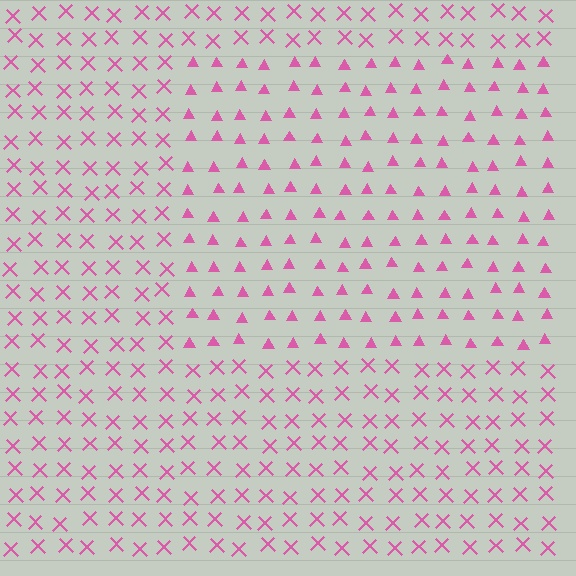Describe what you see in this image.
The image is filled with small pink elements arranged in a uniform grid. A rectangle-shaped region contains triangles, while the surrounding area contains X marks. The boundary is defined purely by the change in element shape.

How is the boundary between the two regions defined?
The boundary is defined by a change in element shape: triangles inside vs. X marks outside. All elements share the same color and spacing.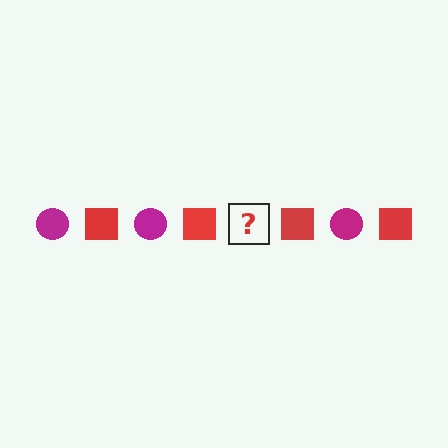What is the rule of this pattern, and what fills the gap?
The rule is that the pattern alternates between magenta circle and red square. The gap should be filled with a magenta circle.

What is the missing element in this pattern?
The missing element is a magenta circle.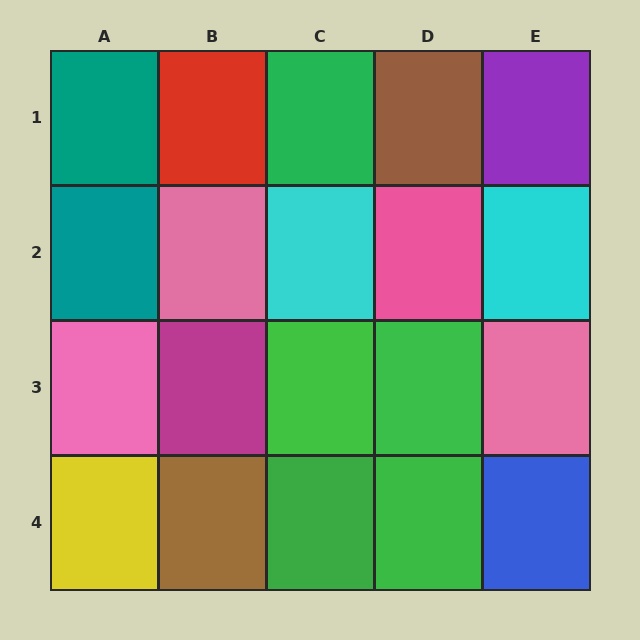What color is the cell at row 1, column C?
Green.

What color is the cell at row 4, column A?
Yellow.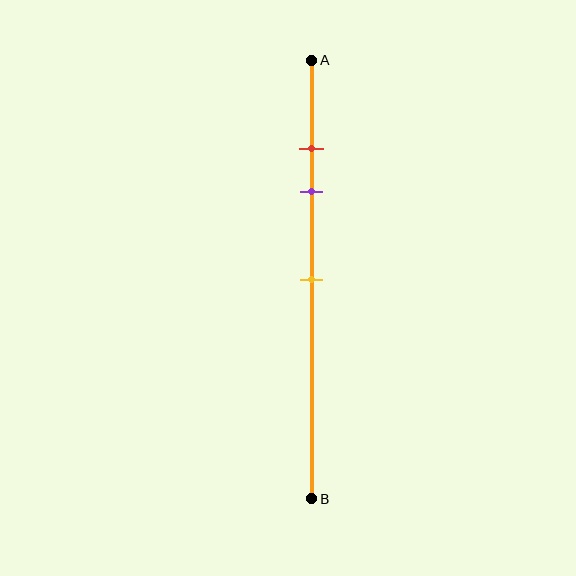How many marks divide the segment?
There are 3 marks dividing the segment.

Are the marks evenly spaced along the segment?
No, the marks are not evenly spaced.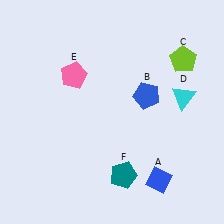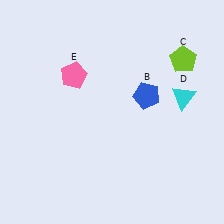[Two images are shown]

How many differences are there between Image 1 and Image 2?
There are 2 differences between the two images.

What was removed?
The blue diamond (A), the teal pentagon (F) were removed in Image 2.